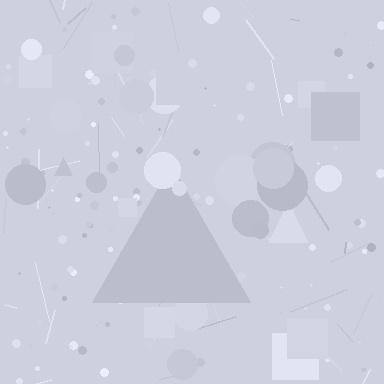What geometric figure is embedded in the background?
A triangle is embedded in the background.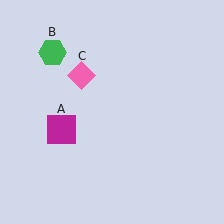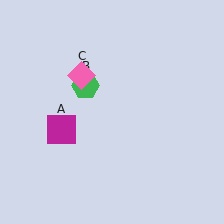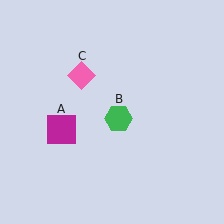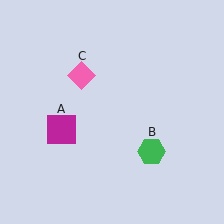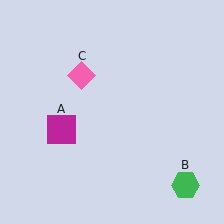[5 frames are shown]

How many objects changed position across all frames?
1 object changed position: green hexagon (object B).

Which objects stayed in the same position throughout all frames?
Magenta square (object A) and pink diamond (object C) remained stationary.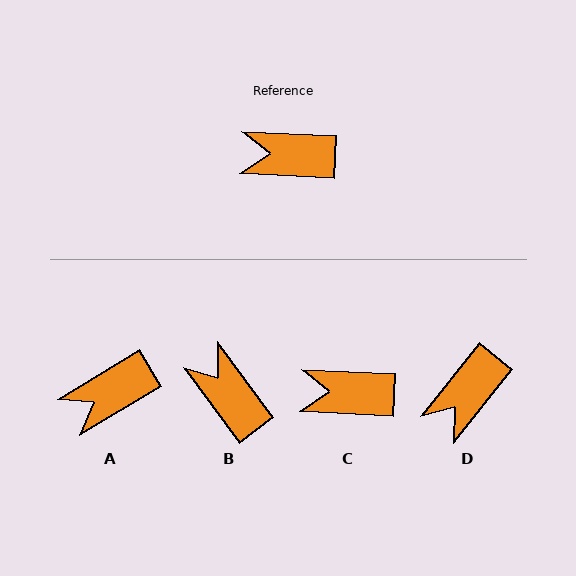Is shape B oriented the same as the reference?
No, it is off by about 50 degrees.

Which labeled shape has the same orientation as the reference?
C.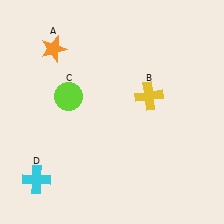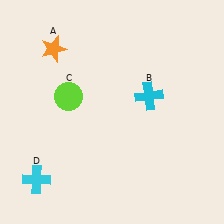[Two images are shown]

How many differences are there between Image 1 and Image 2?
There is 1 difference between the two images.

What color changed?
The cross (B) changed from yellow in Image 1 to cyan in Image 2.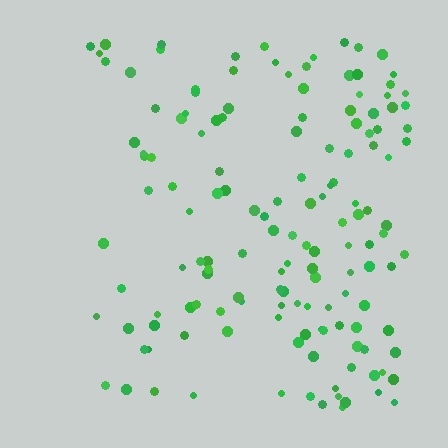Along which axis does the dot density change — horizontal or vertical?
Horizontal.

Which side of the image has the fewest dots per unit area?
The left.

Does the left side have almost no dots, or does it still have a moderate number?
Still a moderate number, just noticeably fewer than the right.